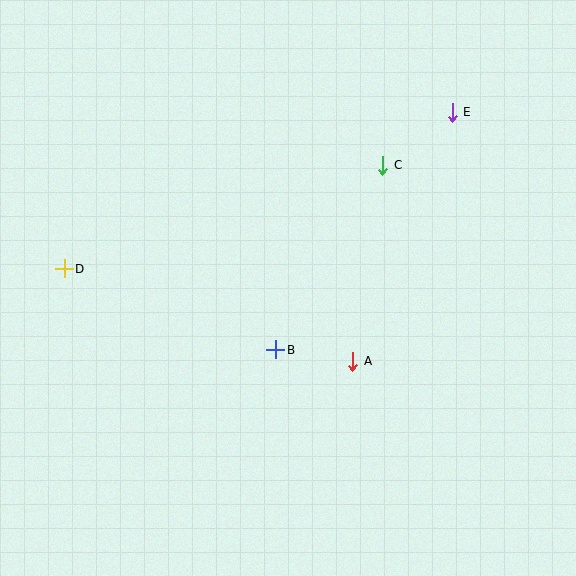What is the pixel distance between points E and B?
The distance between E and B is 296 pixels.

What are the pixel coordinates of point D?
Point D is at (64, 269).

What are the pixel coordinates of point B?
Point B is at (276, 350).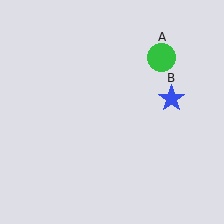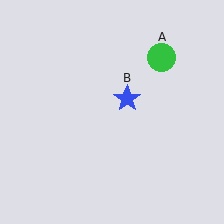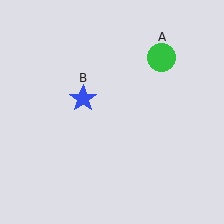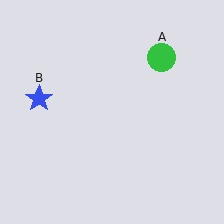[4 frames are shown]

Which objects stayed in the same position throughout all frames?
Green circle (object A) remained stationary.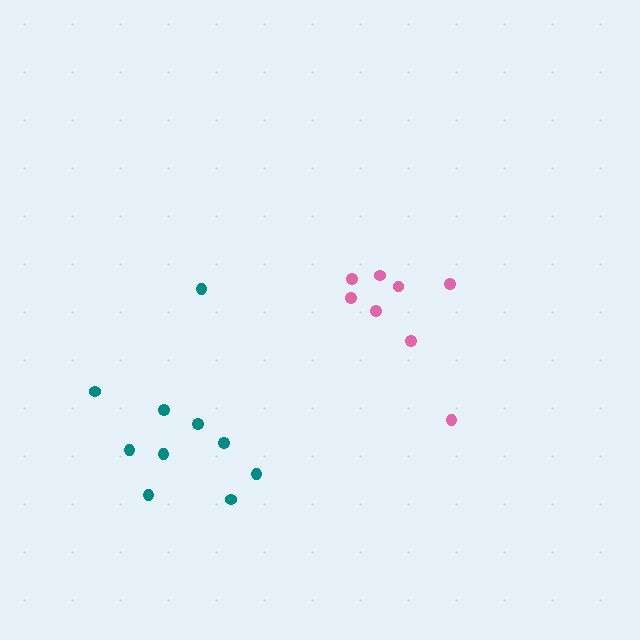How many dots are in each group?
Group 1: 10 dots, Group 2: 8 dots (18 total).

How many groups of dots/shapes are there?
There are 2 groups.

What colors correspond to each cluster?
The clusters are colored: teal, pink.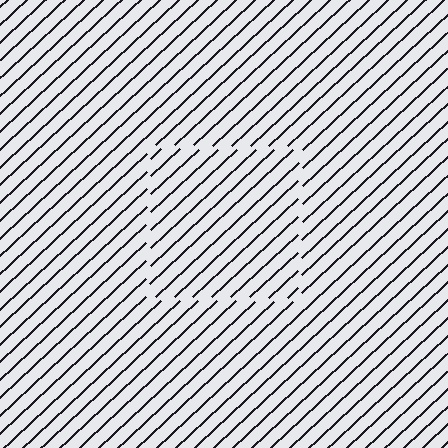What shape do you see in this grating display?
An illusory square. The interior of the shape contains the same grating, shifted by half a period — the contour is defined by the phase discontinuity where line-ends from the inner and outer gratings abut.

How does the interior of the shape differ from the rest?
The interior of the shape contains the same grating, shifted by half a period — the contour is defined by the phase discontinuity where line-ends from the inner and outer gratings abut.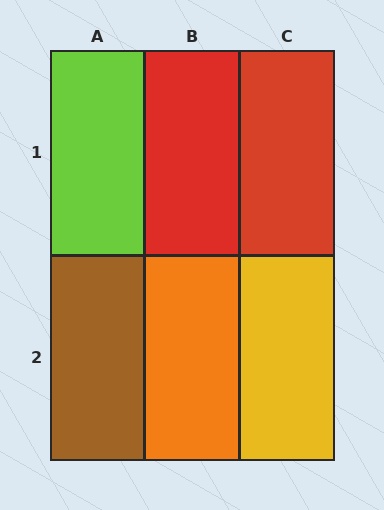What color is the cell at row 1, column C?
Red.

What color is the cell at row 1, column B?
Red.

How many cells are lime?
1 cell is lime.